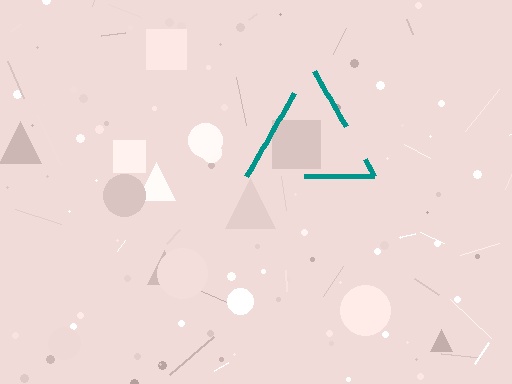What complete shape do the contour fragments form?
The contour fragments form a triangle.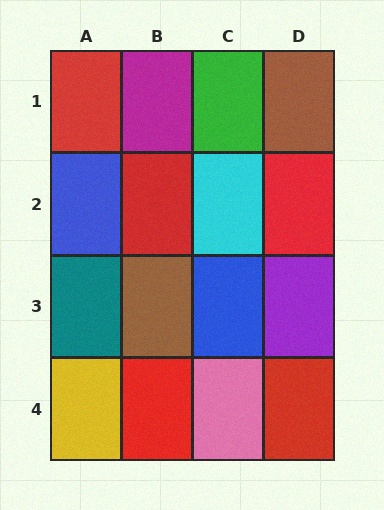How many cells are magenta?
1 cell is magenta.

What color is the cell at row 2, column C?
Cyan.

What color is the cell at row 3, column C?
Blue.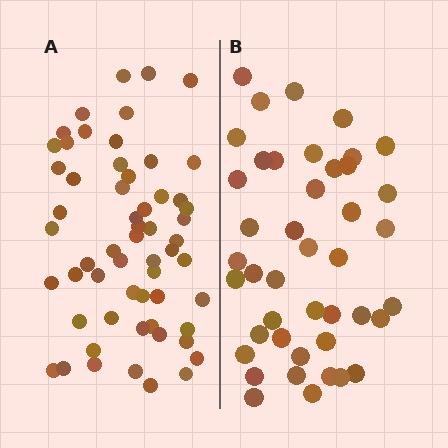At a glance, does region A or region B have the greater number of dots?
Region A (the left region) has more dots.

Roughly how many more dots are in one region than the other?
Region A has approximately 15 more dots than region B.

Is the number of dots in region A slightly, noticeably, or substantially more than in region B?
Region A has noticeably more, but not dramatically so. The ratio is roughly 1.3 to 1.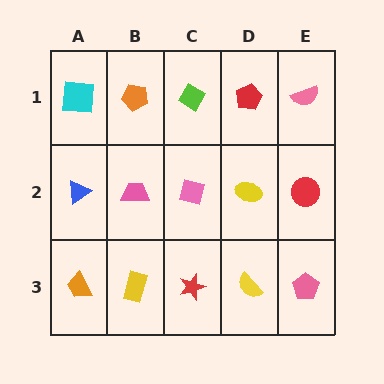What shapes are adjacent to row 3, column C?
A pink square (row 2, column C), a yellow rectangle (row 3, column B), a yellow semicircle (row 3, column D).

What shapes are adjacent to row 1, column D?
A yellow ellipse (row 2, column D), a lime diamond (row 1, column C), a pink semicircle (row 1, column E).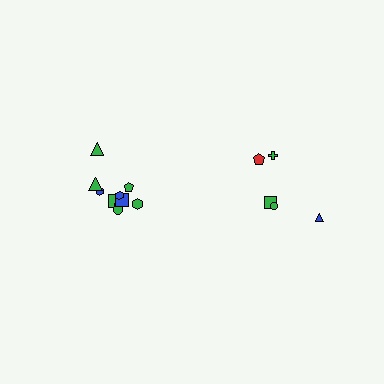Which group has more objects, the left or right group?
The left group.